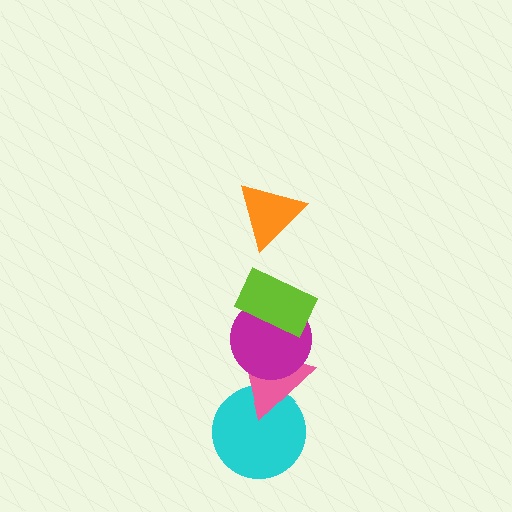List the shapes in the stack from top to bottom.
From top to bottom: the orange triangle, the lime rectangle, the magenta circle, the pink triangle, the cyan circle.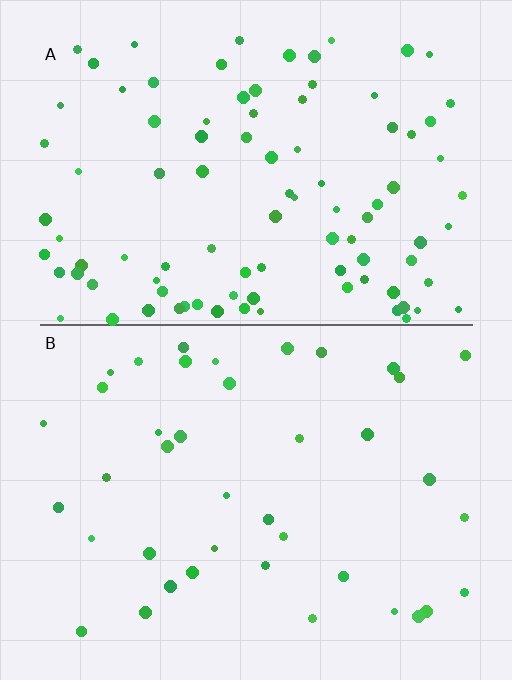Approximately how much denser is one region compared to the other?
Approximately 2.4× — region A over region B.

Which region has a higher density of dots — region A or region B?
A (the top).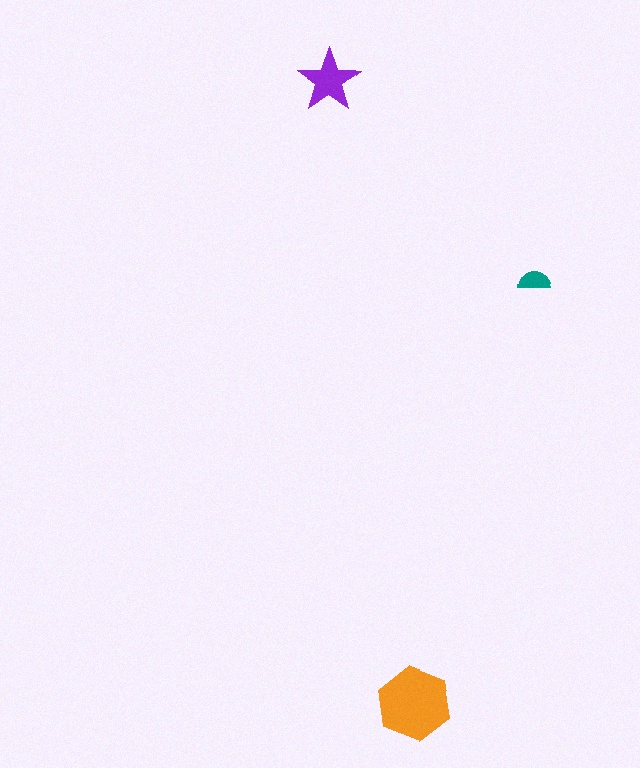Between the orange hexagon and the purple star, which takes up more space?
The orange hexagon.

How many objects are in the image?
There are 3 objects in the image.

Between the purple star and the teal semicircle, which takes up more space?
The purple star.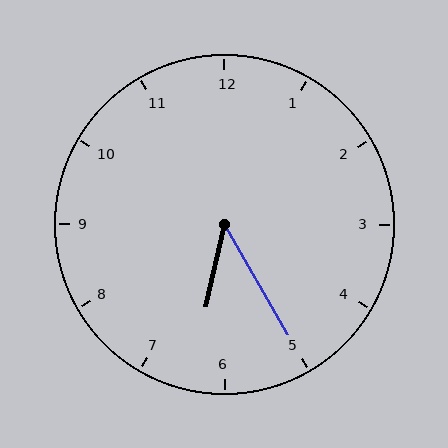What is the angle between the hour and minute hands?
Approximately 42 degrees.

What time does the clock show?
6:25.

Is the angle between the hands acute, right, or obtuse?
It is acute.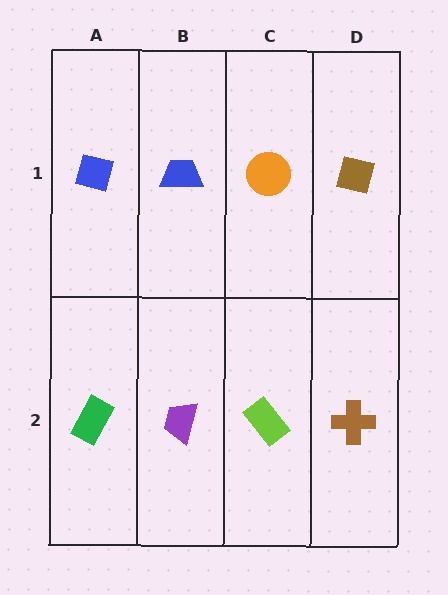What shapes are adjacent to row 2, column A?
A blue square (row 1, column A), a purple trapezoid (row 2, column B).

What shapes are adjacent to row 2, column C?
An orange circle (row 1, column C), a purple trapezoid (row 2, column B), a brown cross (row 2, column D).